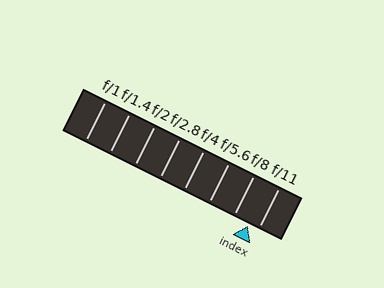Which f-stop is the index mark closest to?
The index mark is closest to f/11.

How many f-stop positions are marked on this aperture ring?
There are 8 f-stop positions marked.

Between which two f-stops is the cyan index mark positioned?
The index mark is between f/8 and f/11.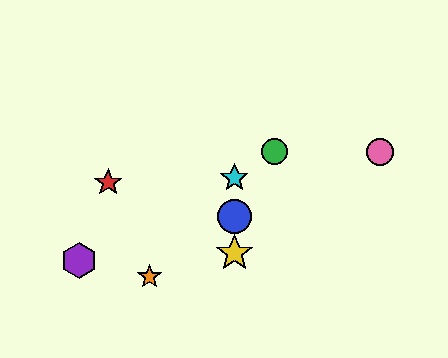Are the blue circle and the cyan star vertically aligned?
Yes, both are at x≈234.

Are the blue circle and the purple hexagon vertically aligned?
No, the blue circle is at x≈234 and the purple hexagon is at x≈79.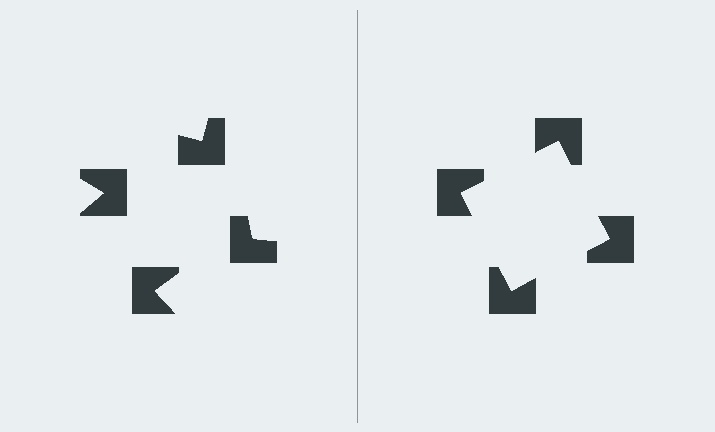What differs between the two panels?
The notched squares are positioned identically on both sides; only the wedge orientations differ. On the right they align to a square; on the left they are misaligned.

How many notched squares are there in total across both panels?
8 — 4 on each side.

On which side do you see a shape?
An illusory square appears on the right side. On the left side the wedge cuts are rotated, so no coherent shape forms.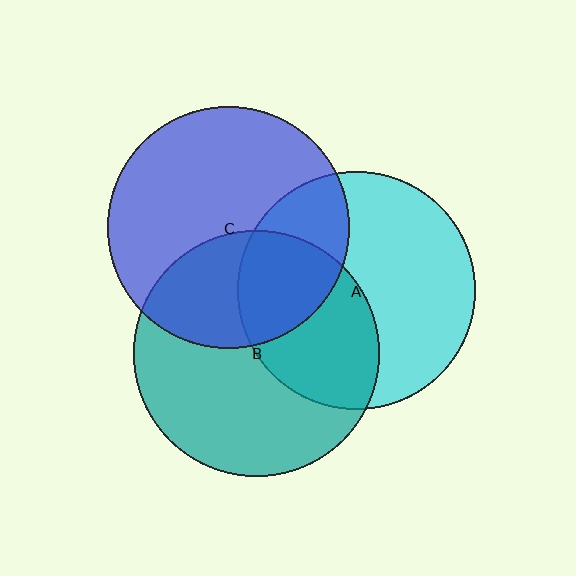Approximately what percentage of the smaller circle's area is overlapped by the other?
Approximately 40%.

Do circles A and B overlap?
Yes.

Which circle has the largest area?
Circle B (teal).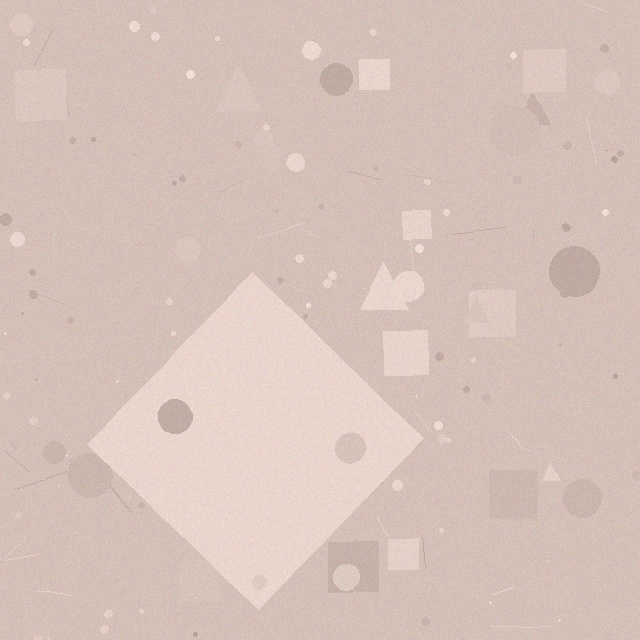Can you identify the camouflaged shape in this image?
The camouflaged shape is a diamond.